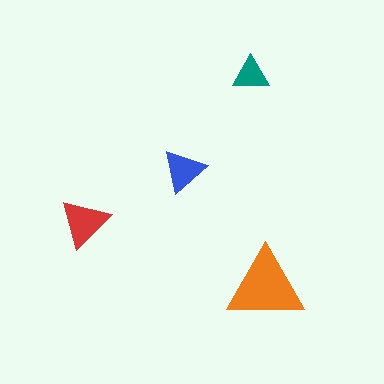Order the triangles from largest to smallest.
the orange one, the red one, the blue one, the teal one.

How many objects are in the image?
There are 4 objects in the image.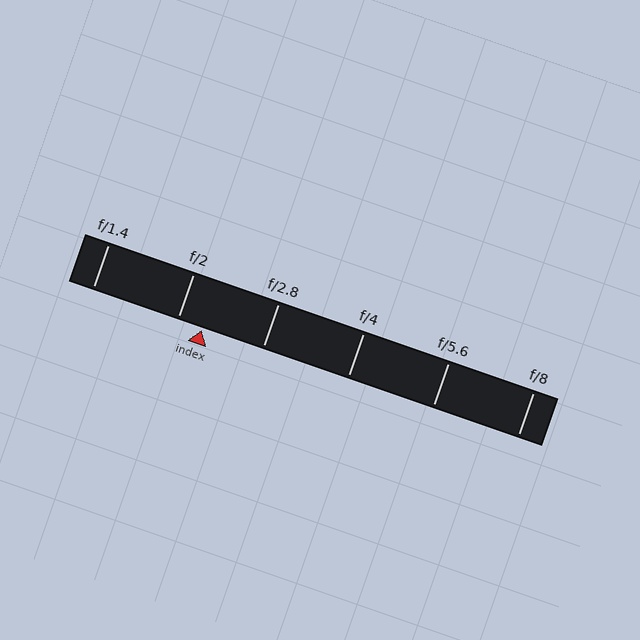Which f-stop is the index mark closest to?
The index mark is closest to f/2.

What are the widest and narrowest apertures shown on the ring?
The widest aperture shown is f/1.4 and the narrowest is f/8.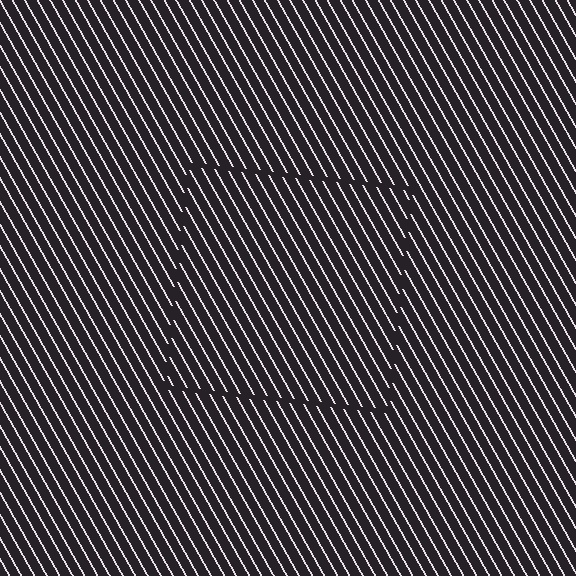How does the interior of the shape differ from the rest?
The interior of the shape contains the same grating, shifted by half a period — the contour is defined by the phase discontinuity where line-ends from the inner and outer gratings abut.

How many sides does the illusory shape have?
4 sides — the line-ends trace a square.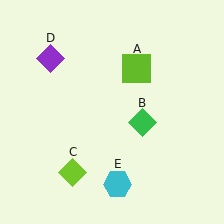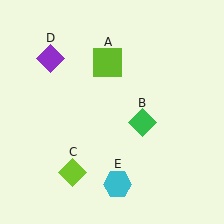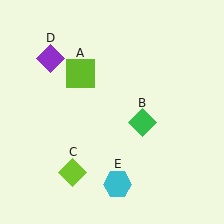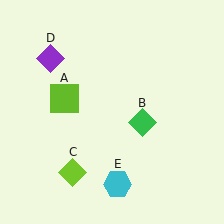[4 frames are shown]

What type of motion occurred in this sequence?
The lime square (object A) rotated counterclockwise around the center of the scene.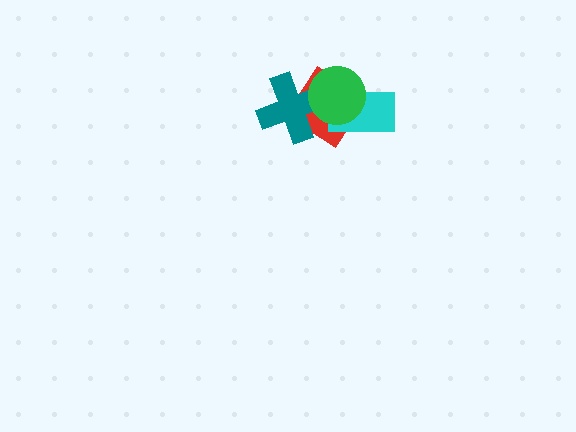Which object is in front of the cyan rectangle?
The green circle is in front of the cyan rectangle.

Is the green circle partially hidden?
No, no other shape covers it.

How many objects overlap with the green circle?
3 objects overlap with the green circle.